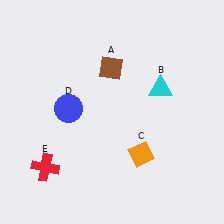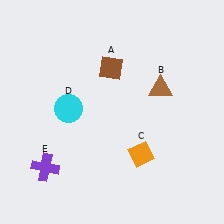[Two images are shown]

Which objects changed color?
B changed from cyan to brown. D changed from blue to cyan. E changed from red to purple.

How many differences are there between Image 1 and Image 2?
There are 3 differences between the two images.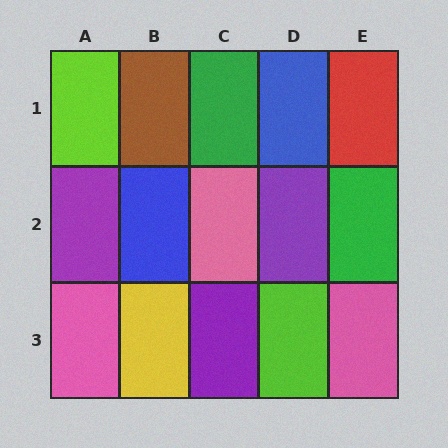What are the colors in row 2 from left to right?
Purple, blue, pink, purple, green.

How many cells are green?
2 cells are green.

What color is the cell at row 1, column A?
Lime.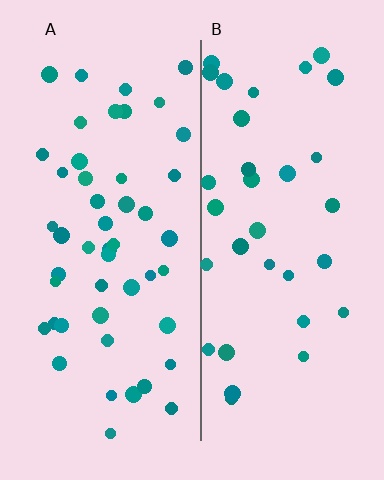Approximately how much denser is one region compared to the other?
Approximately 1.4× — region A over region B.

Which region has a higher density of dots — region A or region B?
A (the left).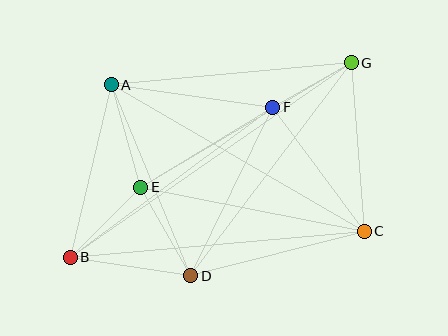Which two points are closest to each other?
Points F and G are closest to each other.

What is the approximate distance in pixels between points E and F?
The distance between E and F is approximately 154 pixels.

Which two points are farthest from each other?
Points B and G are farthest from each other.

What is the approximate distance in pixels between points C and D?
The distance between C and D is approximately 179 pixels.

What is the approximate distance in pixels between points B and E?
The distance between B and E is approximately 99 pixels.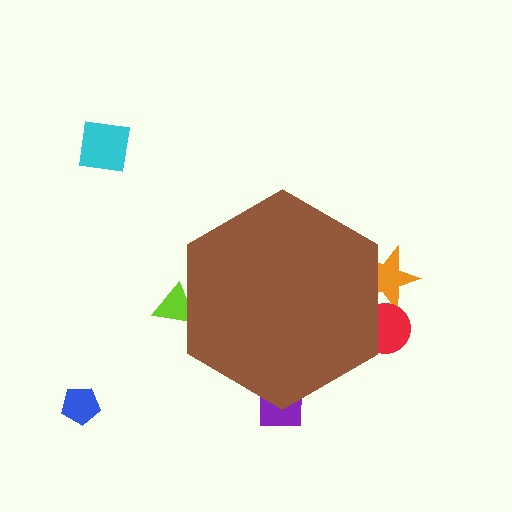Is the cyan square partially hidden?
No, the cyan square is fully visible.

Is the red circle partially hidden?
Yes, the red circle is partially hidden behind the brown hexagon.